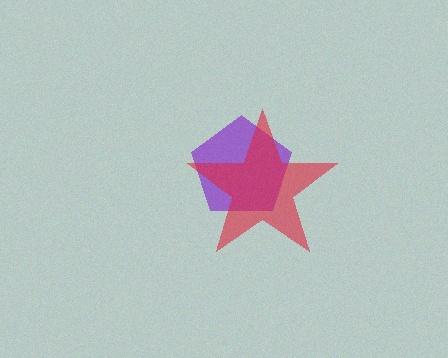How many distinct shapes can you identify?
There are 2 distinct shapes: a purple pentagon, a red star.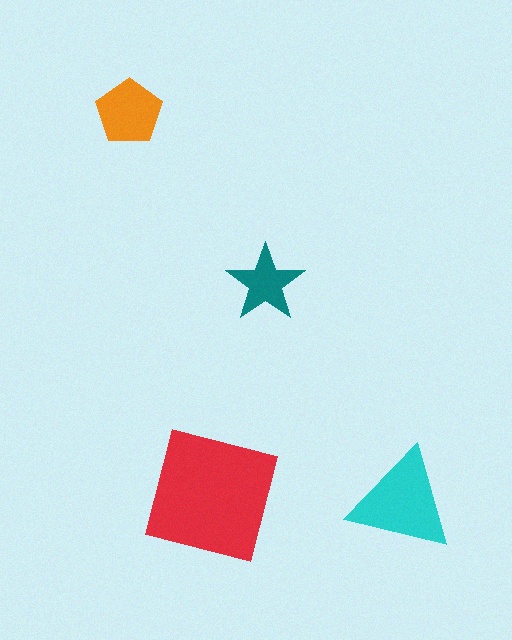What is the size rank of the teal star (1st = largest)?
4th.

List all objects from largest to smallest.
The red square, the cyan triangle, the orange pentagon, the teal star.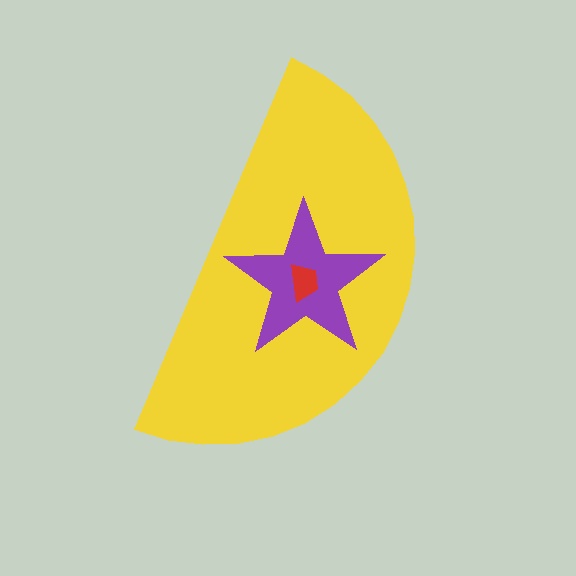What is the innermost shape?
The red trapezoid.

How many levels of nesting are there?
3.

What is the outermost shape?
The yellow semicircle.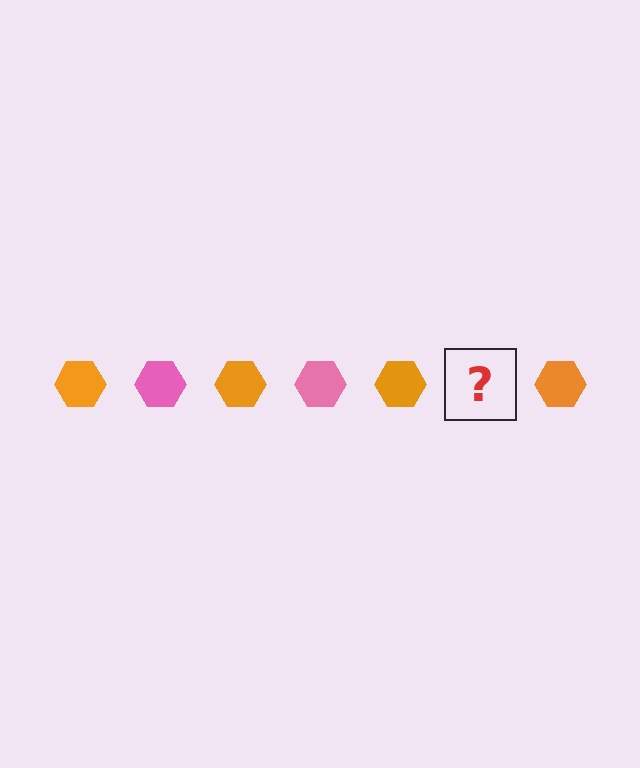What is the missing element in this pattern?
The missing element is a pink hexagon.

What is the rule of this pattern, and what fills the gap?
The rule is that the pattern cycles through orange, pink hexagons. The gap should be filled with a pink hexagon.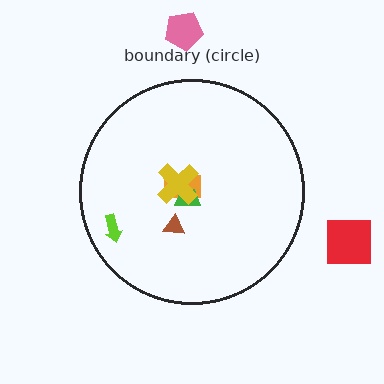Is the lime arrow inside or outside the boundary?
Inside.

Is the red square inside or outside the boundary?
Outside.